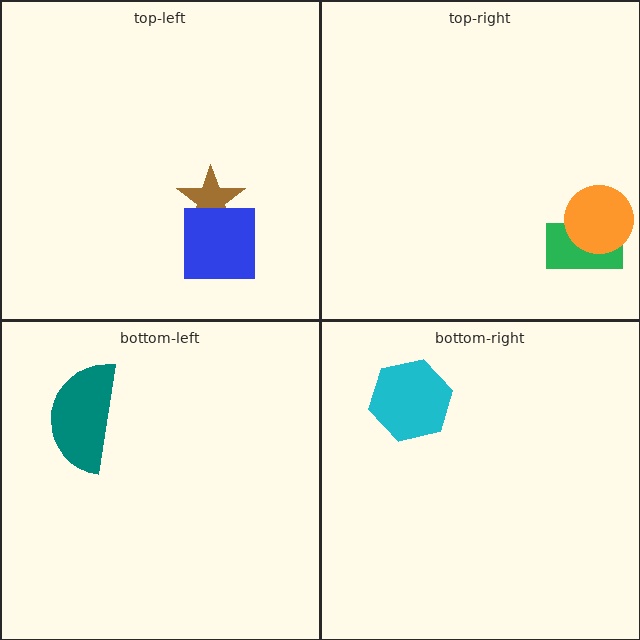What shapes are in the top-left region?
The brown star, the blue square.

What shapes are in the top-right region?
The green rectangle, the orange circle.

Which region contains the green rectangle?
The top-right region.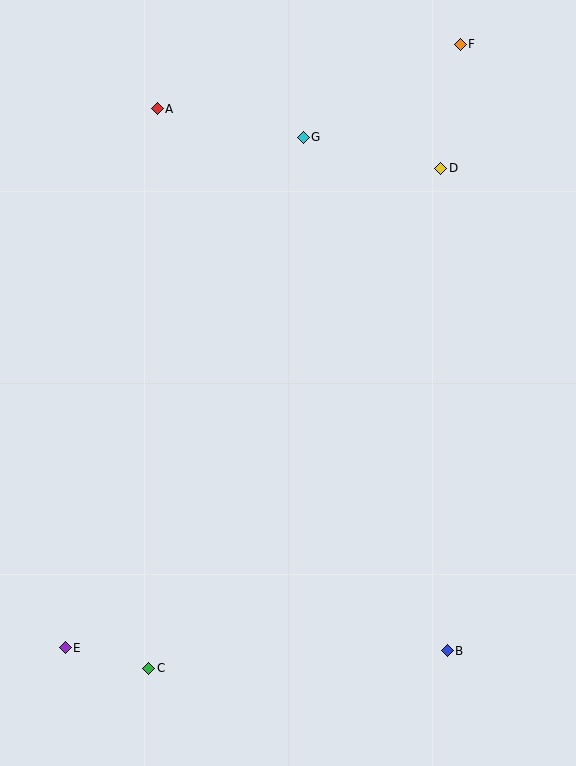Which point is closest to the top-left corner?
Point A is closest to the top-left corner.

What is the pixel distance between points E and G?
The distance between E and G is 563 pixels.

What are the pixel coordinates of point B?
Point B is at (447, 651).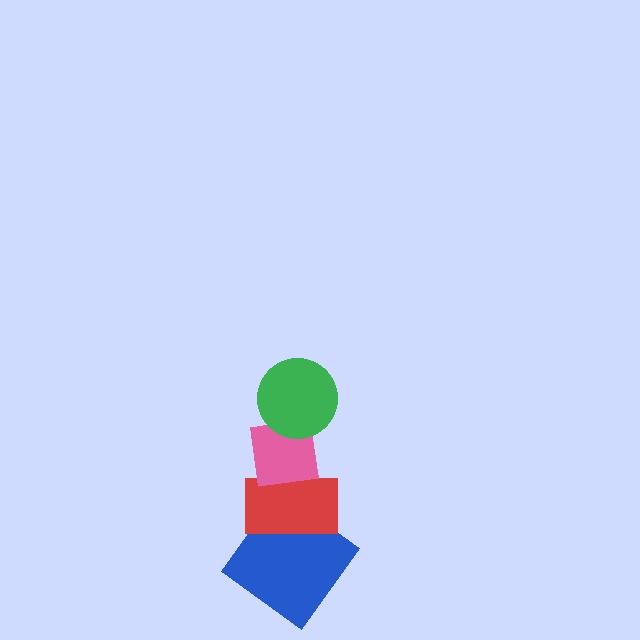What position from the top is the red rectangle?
The red rectangle is 3rd from the top.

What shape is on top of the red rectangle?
The pink square is on top of the red rectangle.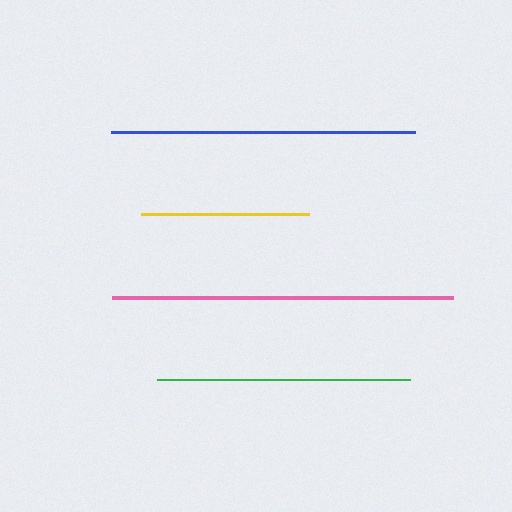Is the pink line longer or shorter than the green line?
The pink line is longer than the green line.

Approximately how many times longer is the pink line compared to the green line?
The pink line is approximately 1.3 times the length of the green line.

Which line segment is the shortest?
The yellow line is the shortest at approximately 168 pixels.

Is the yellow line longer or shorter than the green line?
The green line is longer than the yellow line.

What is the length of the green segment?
The green segment is approximately 253 pixels long.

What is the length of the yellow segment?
The yellow segment is approximately 168 pixels long.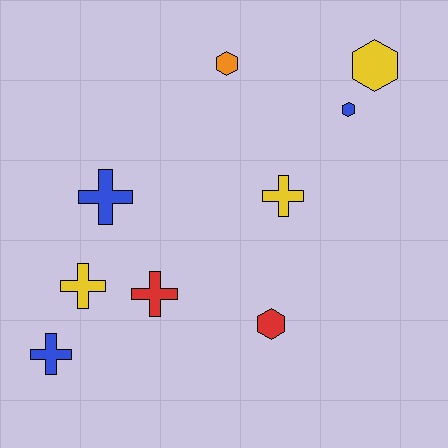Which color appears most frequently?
Yellow, with 3 objects.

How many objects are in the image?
There are 9 objects.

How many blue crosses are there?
There are 2 blue crosses.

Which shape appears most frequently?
Cross, with 5 objects.